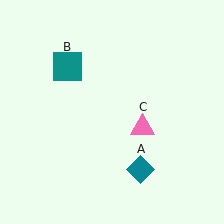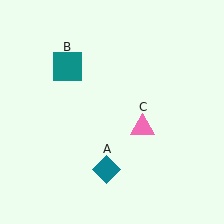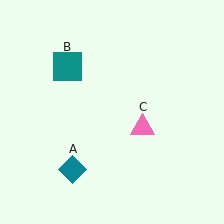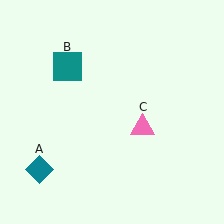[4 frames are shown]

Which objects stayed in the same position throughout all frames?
Teal square (object B) and pink triangle (object C) remained stationary.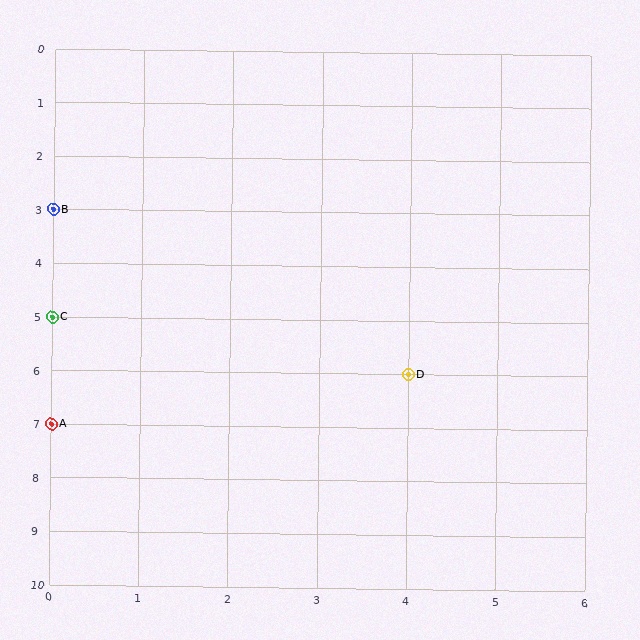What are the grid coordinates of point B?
Point B is at grid coordinates (0, 3).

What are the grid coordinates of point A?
Point A is at grid coordinates (0, 7).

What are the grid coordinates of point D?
Point D is at grid coordinates (4, 6).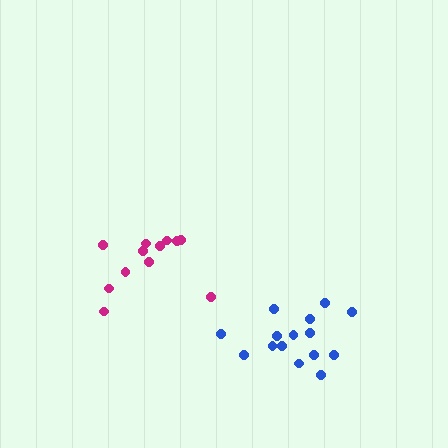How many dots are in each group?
Group 1: 15 dots, Group 2: 12 dots (27 total).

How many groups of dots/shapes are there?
There are 2 groups.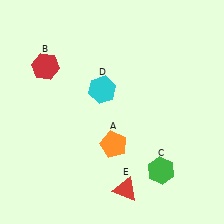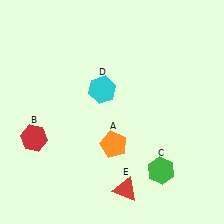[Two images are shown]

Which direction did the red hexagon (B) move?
The red hexagon (B) moved down.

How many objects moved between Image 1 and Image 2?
1 object moved between the two images.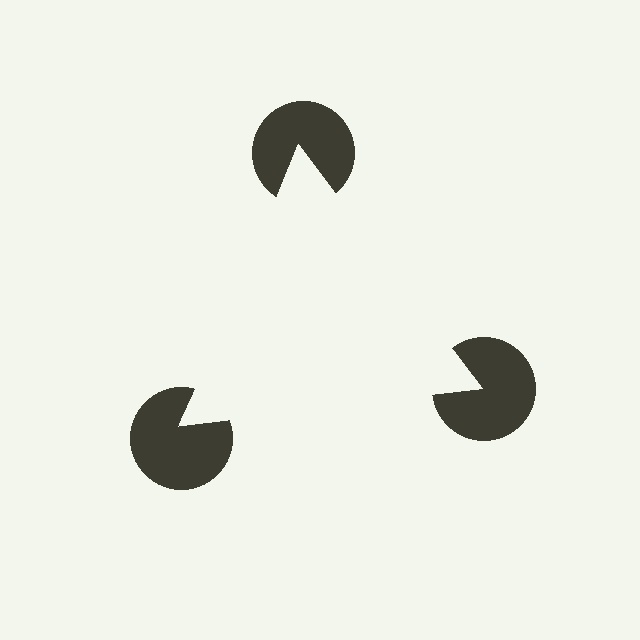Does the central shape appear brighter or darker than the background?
It typically appears slightly brighter than the background, even though no actual brightness change is drawn.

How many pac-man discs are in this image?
There are 3 — one at each vertex of the illusory triangle.